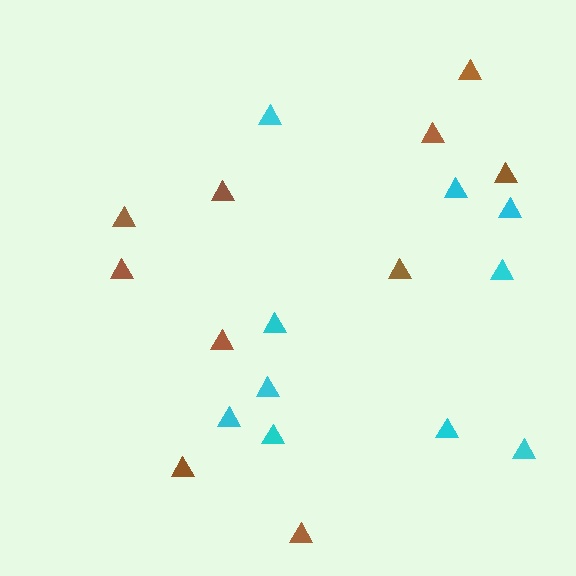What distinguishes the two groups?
There are 2 groups: one group of brown triangles (10) and one group of cyan triangles (10).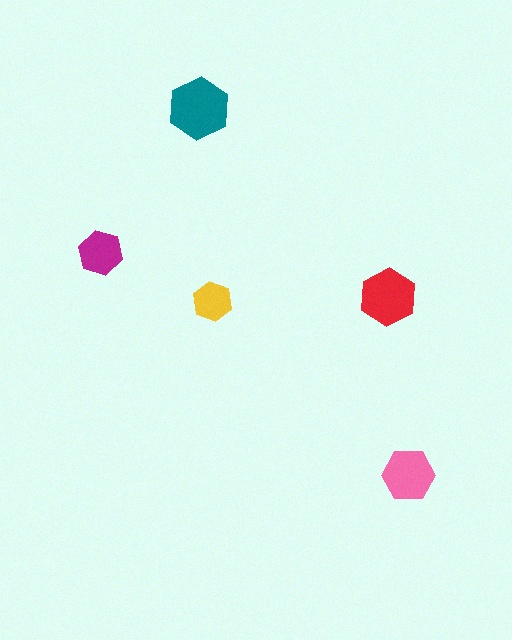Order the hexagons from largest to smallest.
the teal one, the red one, the pink one, the magenta one, the yellow one.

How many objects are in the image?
There are 5 objects in the image.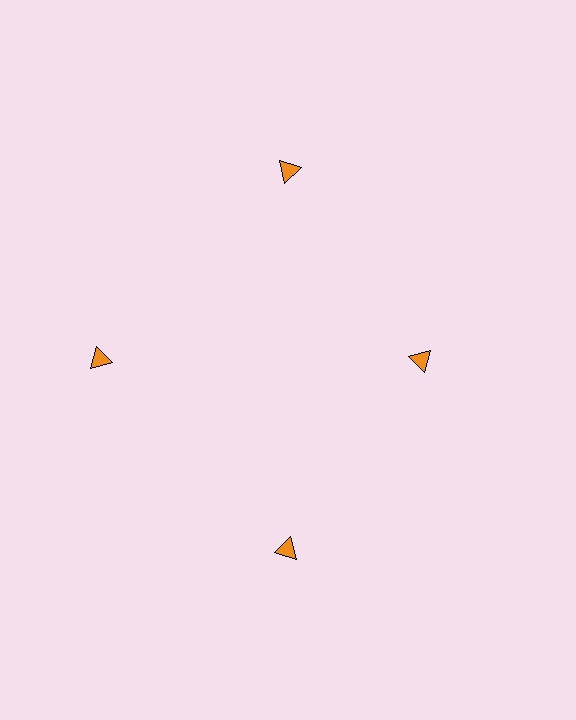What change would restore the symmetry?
The symmetry would be restored by moving it outward, back onto the ring so that all 4 triangles sit at equal angles and equal distance from the center.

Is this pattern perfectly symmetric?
No. The 4 orange triangles are arranged in a ring, but one element near the 3 o'clock position is pulled inward toward the center, breaking the 4-fold rotational symmetry.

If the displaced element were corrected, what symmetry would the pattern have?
It would have 4-fold rotational symmetry — the pattern would map onto itself every 90 degrees.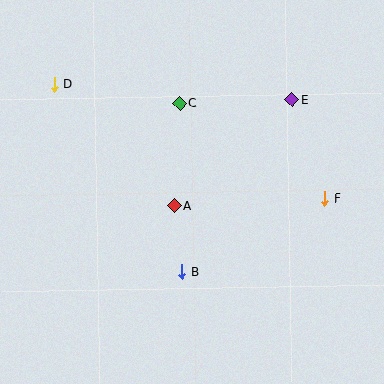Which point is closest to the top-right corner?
Point E is closest to the top-right corner.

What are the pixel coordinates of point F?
Point F is at (325, 199).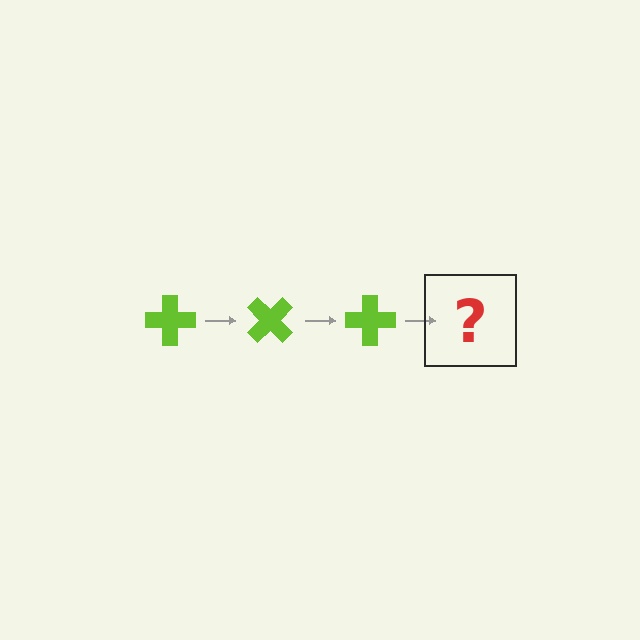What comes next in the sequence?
The next element should be a lime cross rotated 135 degrees.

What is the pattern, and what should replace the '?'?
The pattern is that the cross rotates 45 degrees each step. The '?' should be a lime cross rotated 135 degrees.